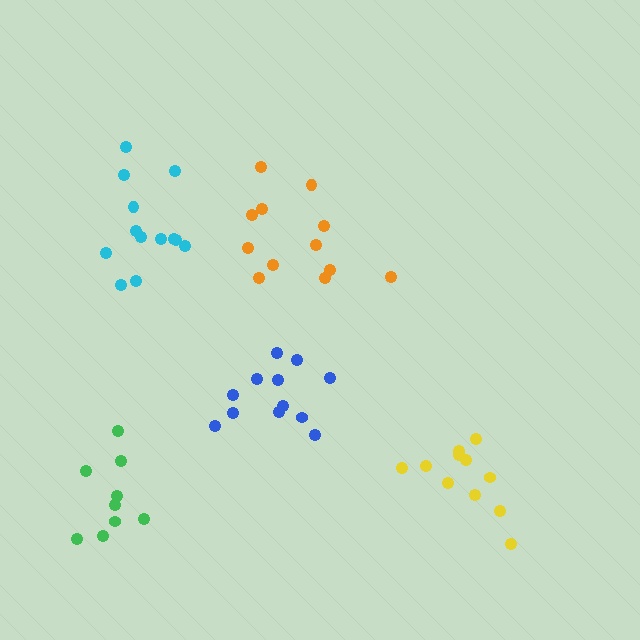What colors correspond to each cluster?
The clusters are colored: yellow, cyan, orange, green, blue.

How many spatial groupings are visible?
There are 5 spatial groupings.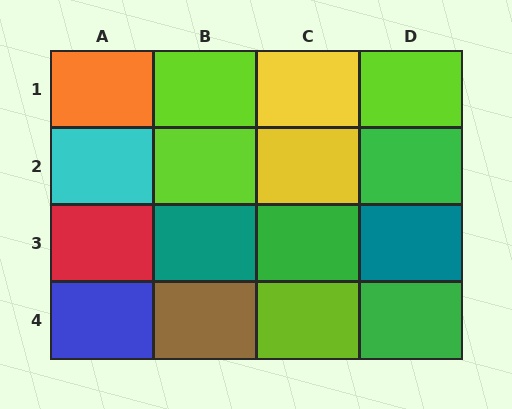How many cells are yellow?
2 cells are yellow.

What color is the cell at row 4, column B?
Brown.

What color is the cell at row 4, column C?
Lime.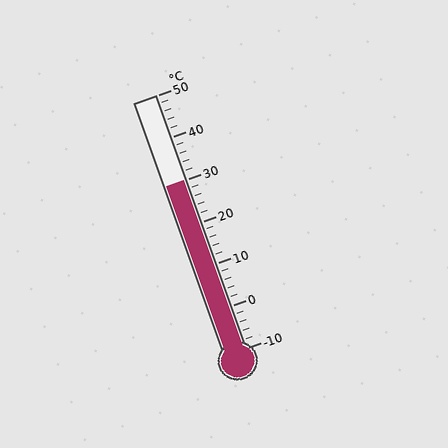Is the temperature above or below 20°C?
The temperature is above 20°C.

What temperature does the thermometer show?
The thermometer shows approximately 30°C.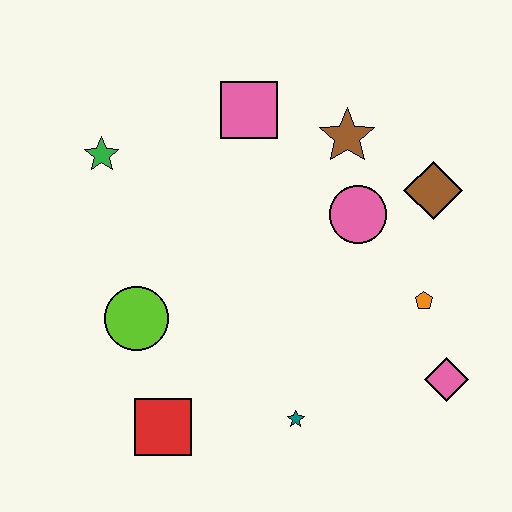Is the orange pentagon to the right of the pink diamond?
No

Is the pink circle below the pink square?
Yes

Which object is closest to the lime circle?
The red square is closest to the lime circle.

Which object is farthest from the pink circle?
The red square is farthest from the pink circle.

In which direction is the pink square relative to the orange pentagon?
The pink square is above the orange pentagon.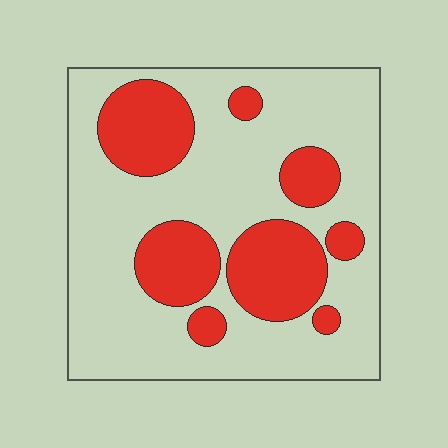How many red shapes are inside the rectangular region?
8.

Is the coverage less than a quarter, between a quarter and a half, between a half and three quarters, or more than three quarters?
Between a quarter and a half.